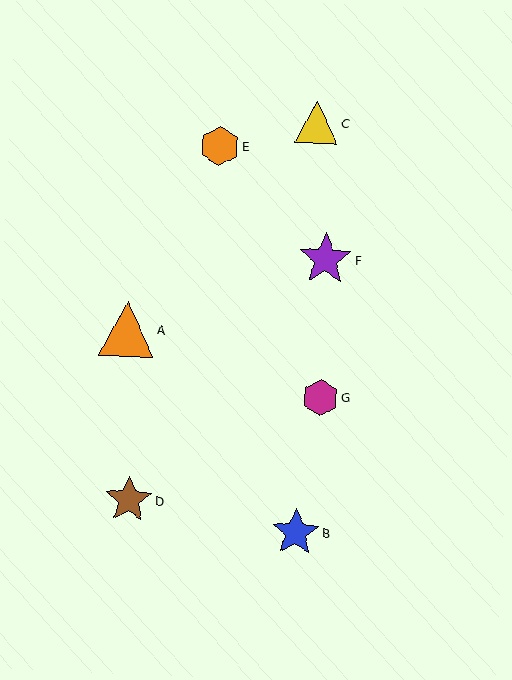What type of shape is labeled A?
Shape A is an orange triangle.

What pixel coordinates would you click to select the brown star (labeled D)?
Click at (128, 500) to select the brown star D.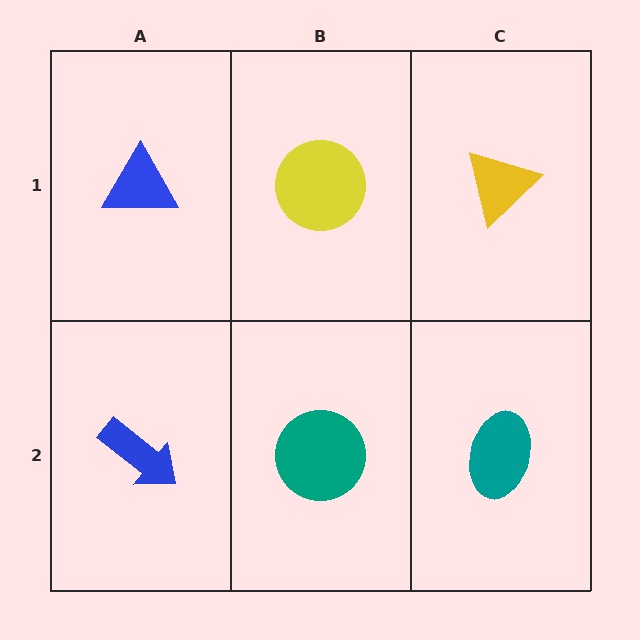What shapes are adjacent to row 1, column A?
A blue arrow (row 2, column A), a yellow circle (row 1, column B).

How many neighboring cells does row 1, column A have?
2.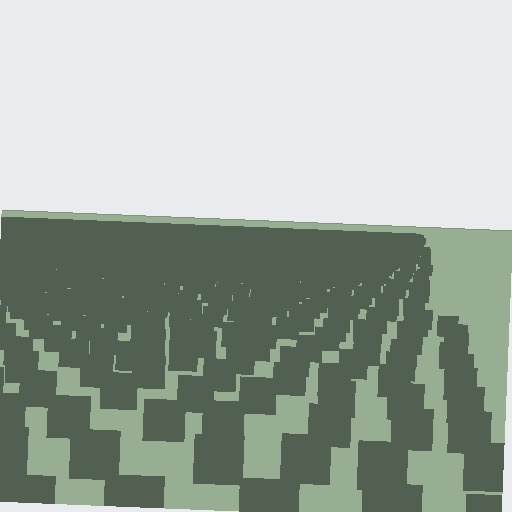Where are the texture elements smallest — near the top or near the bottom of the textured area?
Near the top.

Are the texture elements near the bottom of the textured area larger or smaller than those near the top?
Larger. Near the bottom, elements are closer to the viewer and appear at a bigger on-screen size.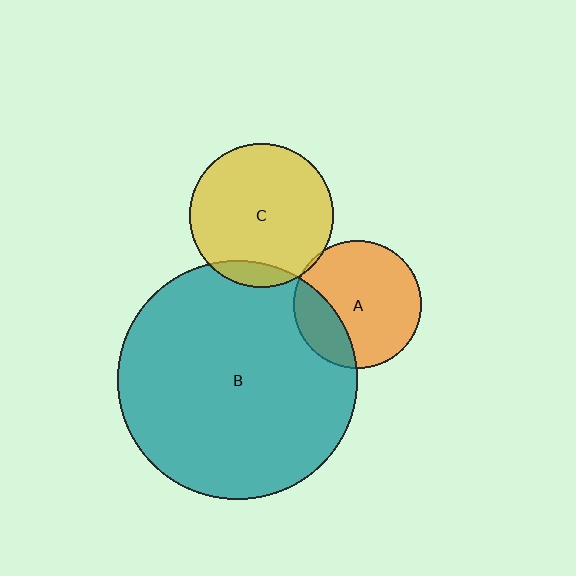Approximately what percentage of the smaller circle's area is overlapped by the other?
Approximately 5%.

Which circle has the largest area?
Circle B (teal).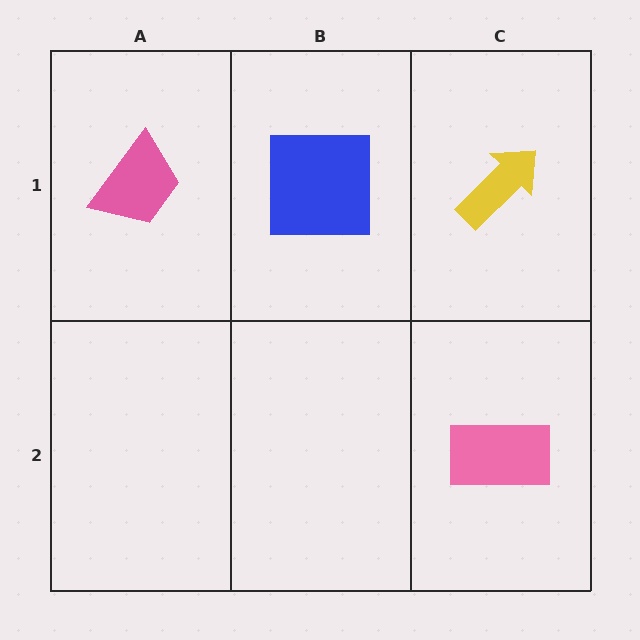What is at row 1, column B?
A blue square.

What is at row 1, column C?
A yellow arrow.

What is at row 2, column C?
A pink rectangle.